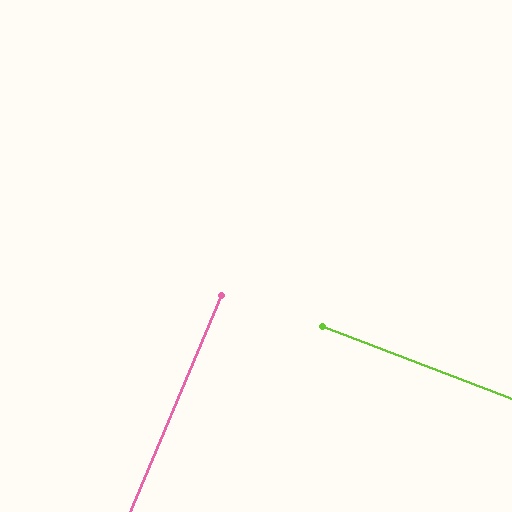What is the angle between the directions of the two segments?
Approximately 88 degrees.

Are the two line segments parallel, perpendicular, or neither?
Perpendicular — they meet at approximately 88°.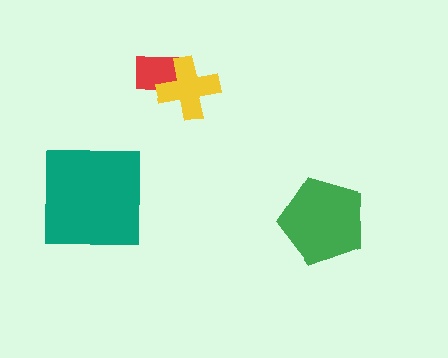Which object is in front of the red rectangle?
The yellow cross is in front of the red rectangle.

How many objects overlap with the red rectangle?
1 object overlaps with the red rectangle.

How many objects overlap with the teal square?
0 objects overlap with the teal square.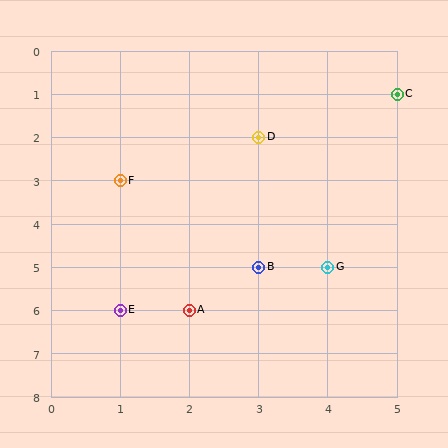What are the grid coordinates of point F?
Point F is at grid coordinates (1, 3).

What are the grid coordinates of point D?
Point D is at grid coordinates (3, 2).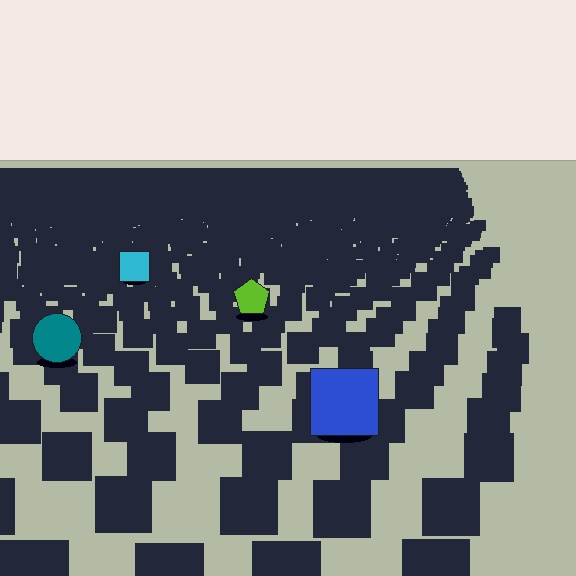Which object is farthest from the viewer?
The cyan square is farthest from the viewer. It appears smaller and the ground texture around it is denser.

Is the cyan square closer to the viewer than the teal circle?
No. The teal circle is closer — you can tell from the texture gradient: the ground texture is coarser near it.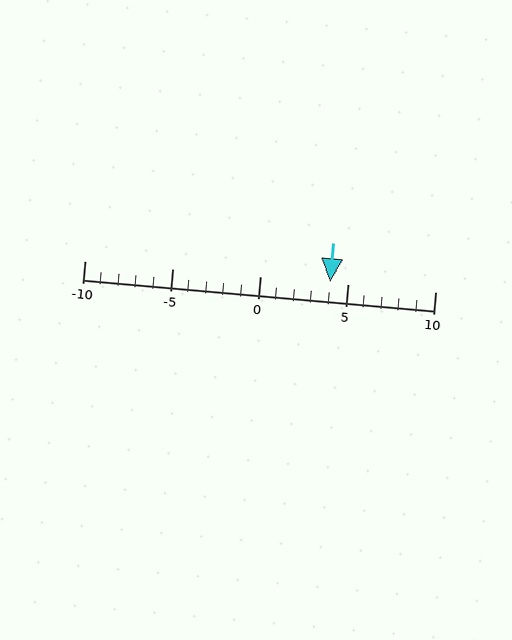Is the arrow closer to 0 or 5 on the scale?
The arrow is closer to 5.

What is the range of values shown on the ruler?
The ruler shows values from -10 to 10.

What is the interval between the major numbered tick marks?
The major tick marks are spaced 5 units apart.